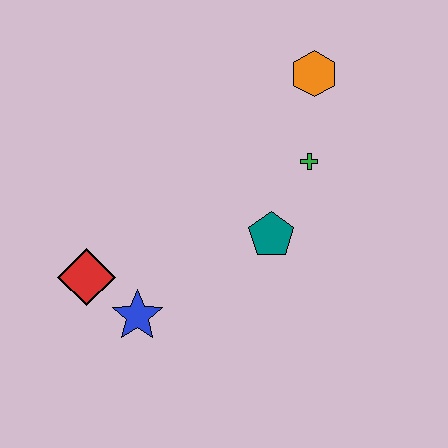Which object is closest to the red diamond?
The blue star is closest to the red diamond.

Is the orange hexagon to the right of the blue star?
Yes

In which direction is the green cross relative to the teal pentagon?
The green cross is above the teal pentagon.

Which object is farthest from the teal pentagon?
The red diamond is farthest from the teal pentagon.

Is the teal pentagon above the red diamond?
Yes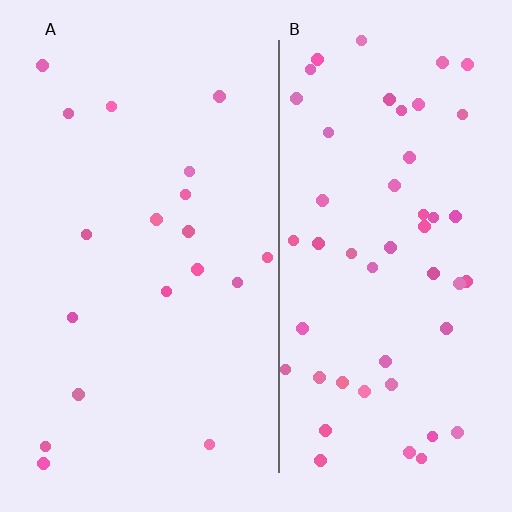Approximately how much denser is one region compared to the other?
Approximately 2.8× — region B over region A.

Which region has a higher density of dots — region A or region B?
B (the right).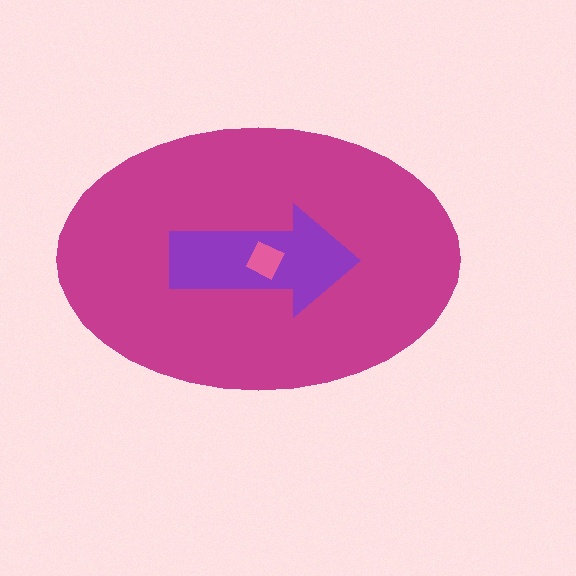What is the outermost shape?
The magenta ellipse.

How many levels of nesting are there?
3.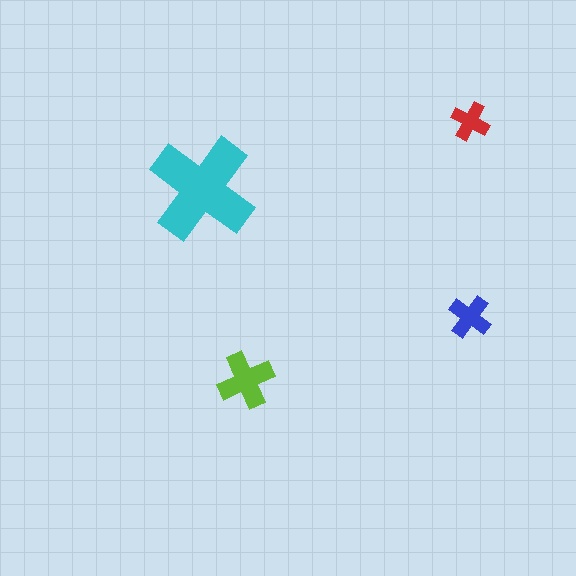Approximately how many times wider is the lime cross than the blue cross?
About 1.5 times wider.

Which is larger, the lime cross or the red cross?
The lime one.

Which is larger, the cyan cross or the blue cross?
The cyan one.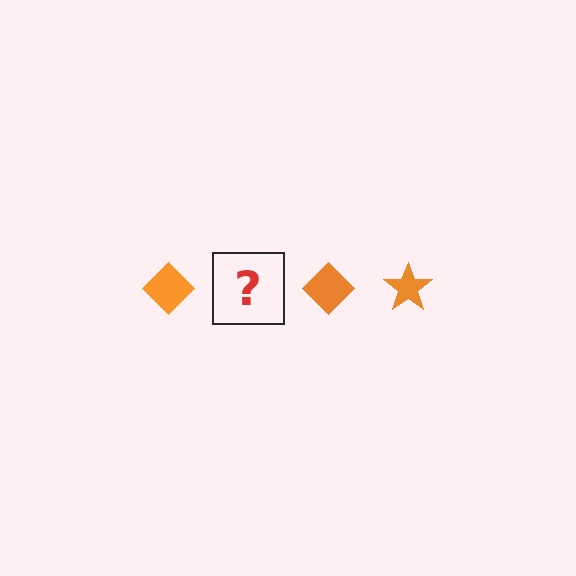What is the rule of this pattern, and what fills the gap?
The rule is that the pattern cycles through diamond, star shapes in orange. The gap should be filled with an orange star.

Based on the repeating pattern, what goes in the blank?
The blank should be an orange star.